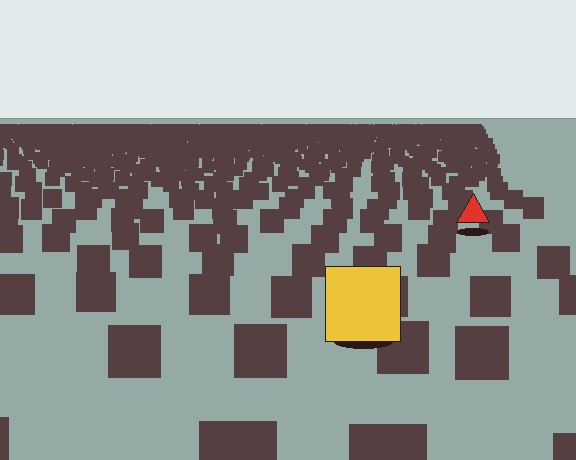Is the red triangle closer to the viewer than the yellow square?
No. The yellow square is closer — you can tell from the texture gradient: the ground texture is coarser near it.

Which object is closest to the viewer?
The yellow square is closest. The texture marks near it are larger and more spread out.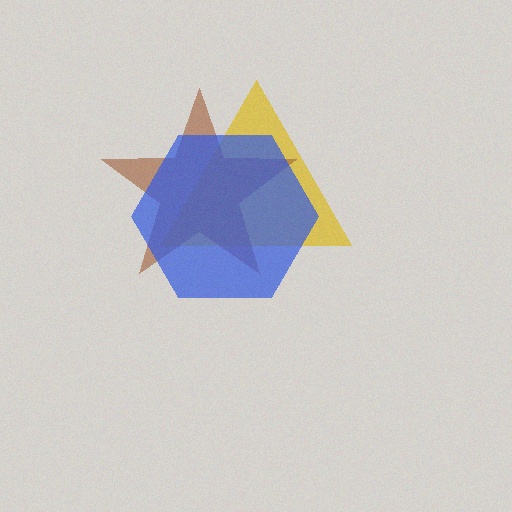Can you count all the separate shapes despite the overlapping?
Yes, there are 3 separate shapes.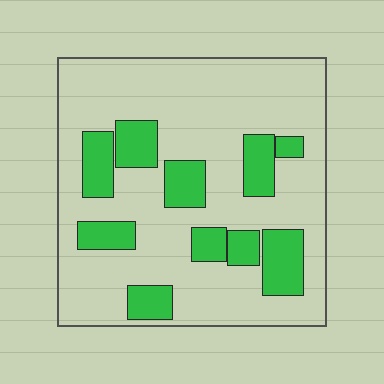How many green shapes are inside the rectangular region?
10.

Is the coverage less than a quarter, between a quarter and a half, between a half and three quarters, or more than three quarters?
Less than a quarter.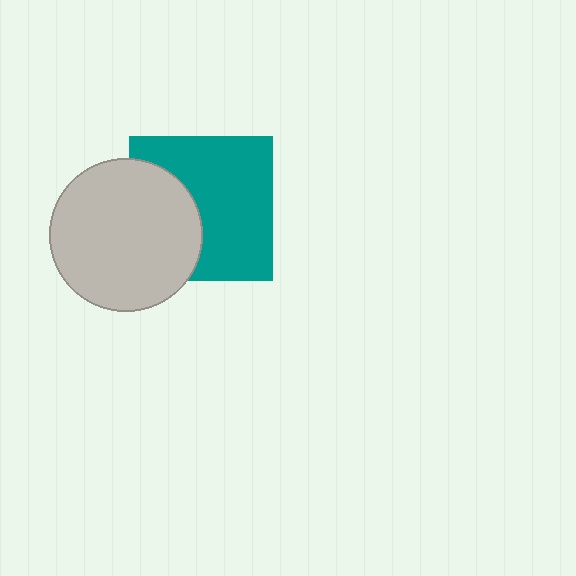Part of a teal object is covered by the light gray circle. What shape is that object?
It is a square.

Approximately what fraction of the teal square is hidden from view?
Roughly 36% of the teal square is hidden behind the light gray circle.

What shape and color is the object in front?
The object in front is a light gray circle.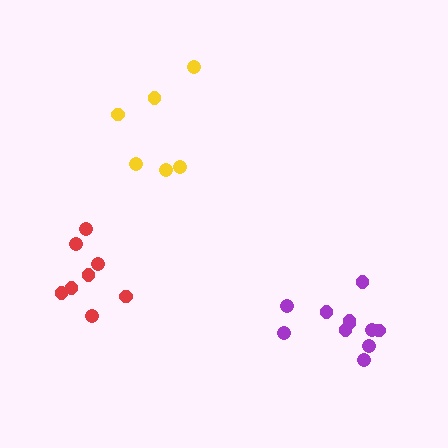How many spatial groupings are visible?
There are 3 spatial groupings.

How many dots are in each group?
Group 1: 8 dots, Group 2: 6 dots, Group 3: 11 dots (25 total).